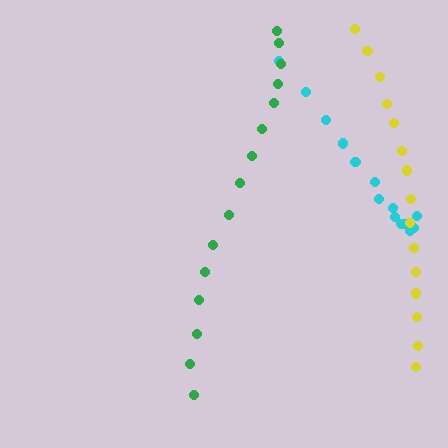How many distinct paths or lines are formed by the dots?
There are 3 distinct paths.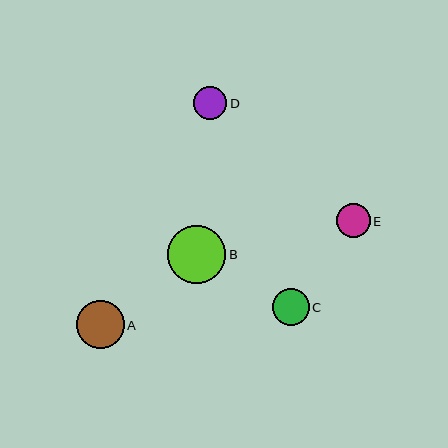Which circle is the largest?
Circle B is the largest with a size of approximately 58 pixels.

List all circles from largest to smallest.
From largest to smallest: B, A, C, D, E.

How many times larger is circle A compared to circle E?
Circle A is approximately 1.4 times the size of circle E.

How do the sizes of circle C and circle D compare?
Circle C and circle D are approximately the same size.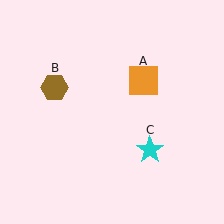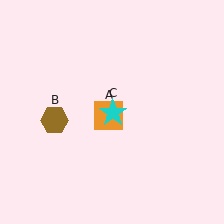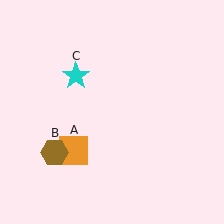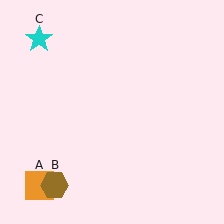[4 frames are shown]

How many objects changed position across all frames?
3 objects changed position: orange square (object A), brown hexagon (object B), cyan star (object C).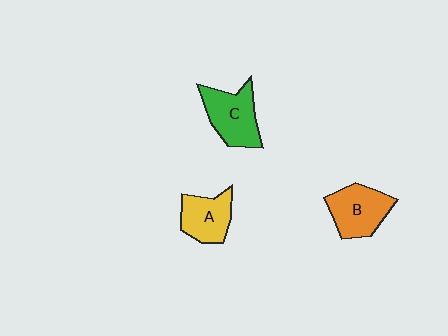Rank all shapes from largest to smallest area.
From largest to smallest: C (green), B (orange), A (yellow).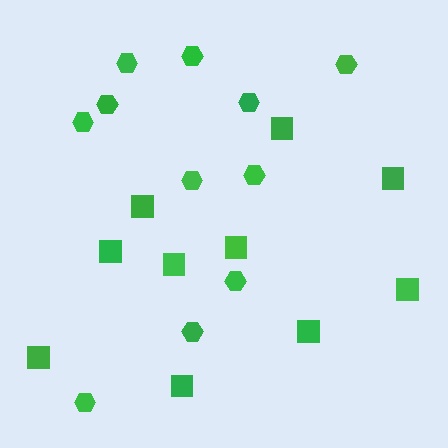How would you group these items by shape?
There are 2 groups: one group of hexagons (11) and one group of squares (10).